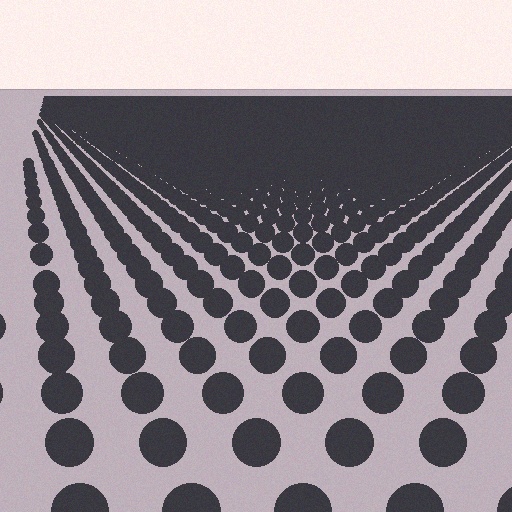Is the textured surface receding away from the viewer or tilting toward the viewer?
The surface is receding away from the viewer. Texture elements get smaller and denser toward the top.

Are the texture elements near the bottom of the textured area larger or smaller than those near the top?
Larger. Near the bottom, elements are closer to the viewer and appear at a bigger on-screen size.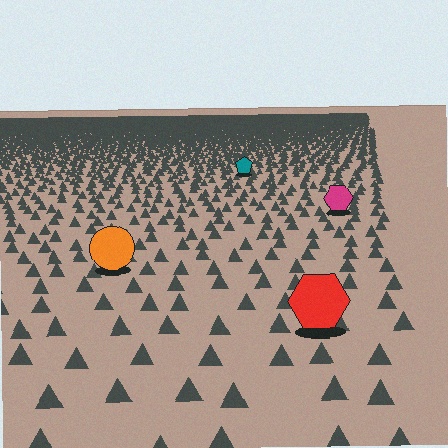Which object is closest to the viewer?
The red hexagon is closest. The texture marks near it are larger and more spread out.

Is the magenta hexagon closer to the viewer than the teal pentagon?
Yes. The magenta hexagon is closer — you can tell from the texture gradient: the ground texture is coarser near it.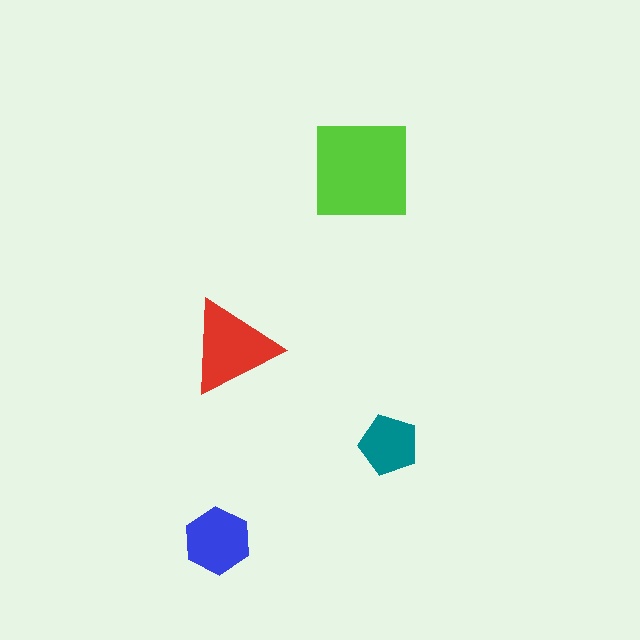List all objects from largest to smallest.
The lime square, the red triangle, the blue hexagon, the teal pentagon.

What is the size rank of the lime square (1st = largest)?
1st.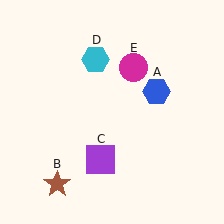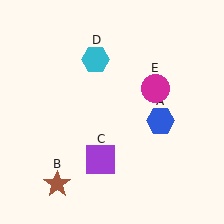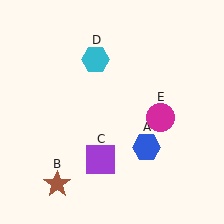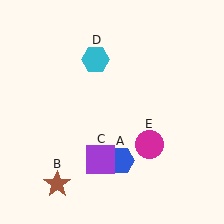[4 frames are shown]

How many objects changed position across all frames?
2 objects changed position: blue hexagon (object A), magenta circle (object E).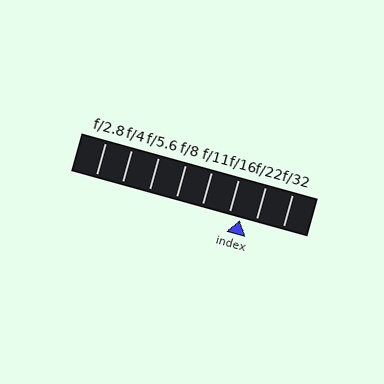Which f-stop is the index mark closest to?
The index mark is closest to f/16.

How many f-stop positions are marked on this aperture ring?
There are 8 f-stop positions marked.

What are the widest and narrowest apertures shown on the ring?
The widest aperture shown is f/2.8 and the narrowest is f/32.